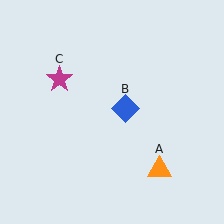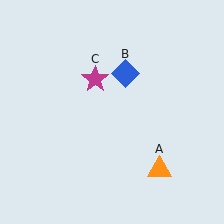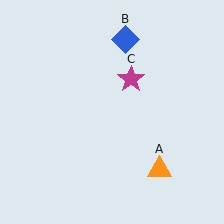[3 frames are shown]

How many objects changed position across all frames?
2 objects changed position: blue diamond (object B), magenta star (object C).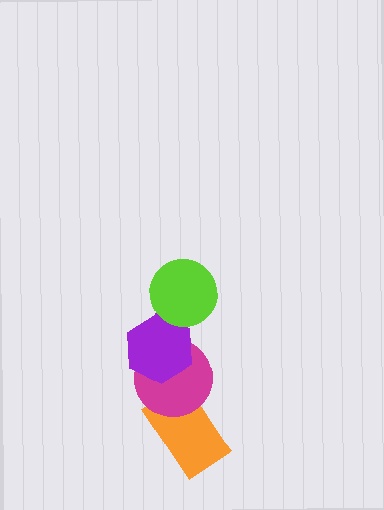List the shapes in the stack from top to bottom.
From top to bottom: the lime circle, the purple hexagon, the magenta circle, the orange rectangle.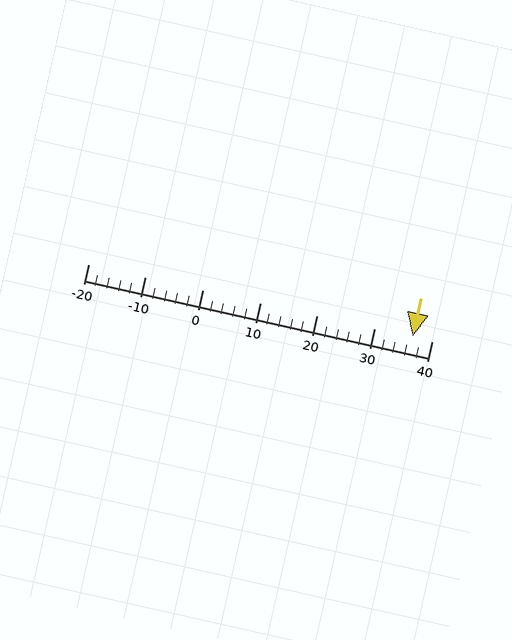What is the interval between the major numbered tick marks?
The major tick marks are spaced 10 units apart.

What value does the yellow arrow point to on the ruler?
The yellow arrow points to approximately 37.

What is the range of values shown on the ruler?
The ruler shows values from -20 to 40.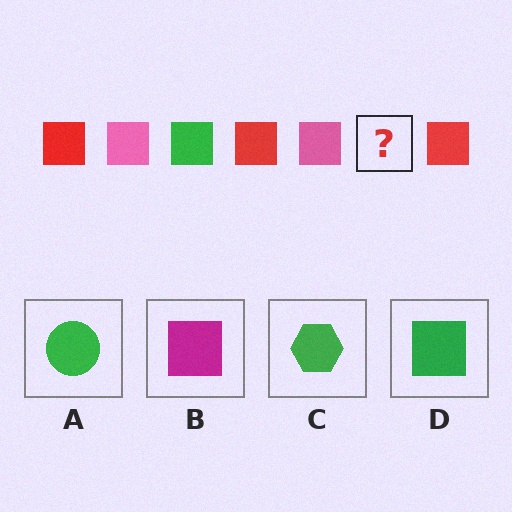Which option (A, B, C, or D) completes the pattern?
D.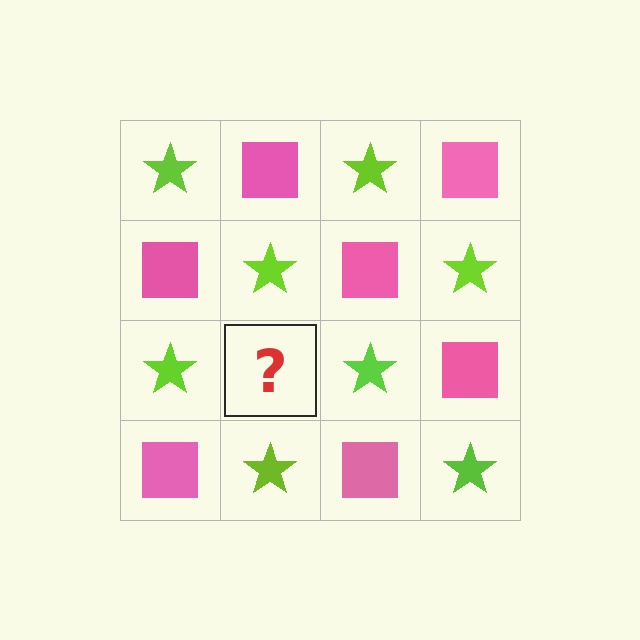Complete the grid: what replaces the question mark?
The question mark should be replaced with a pink square.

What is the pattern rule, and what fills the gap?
The rule is that it alternates lime star and pink square in a checkerboard pattern. The gap should be filled with a pink square.